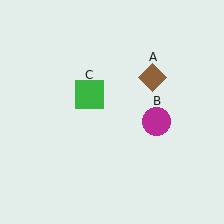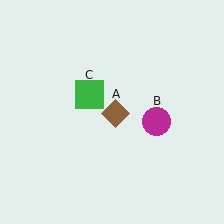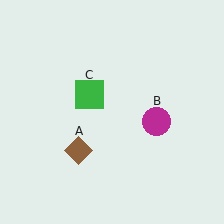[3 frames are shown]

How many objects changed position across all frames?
1 object changed position: brown diamond (object A).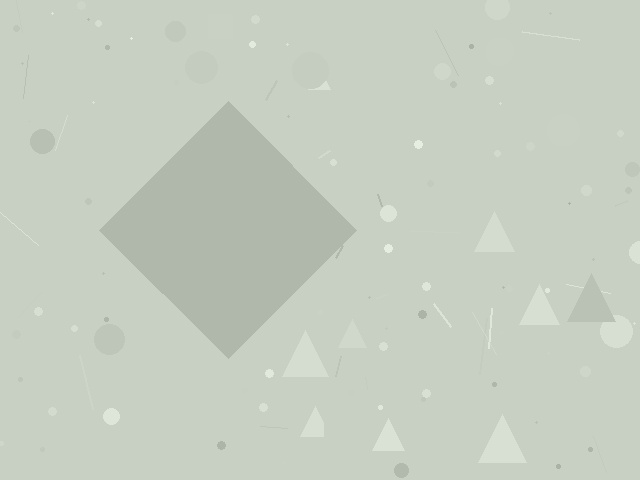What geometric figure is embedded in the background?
A diamond is embedded in the background.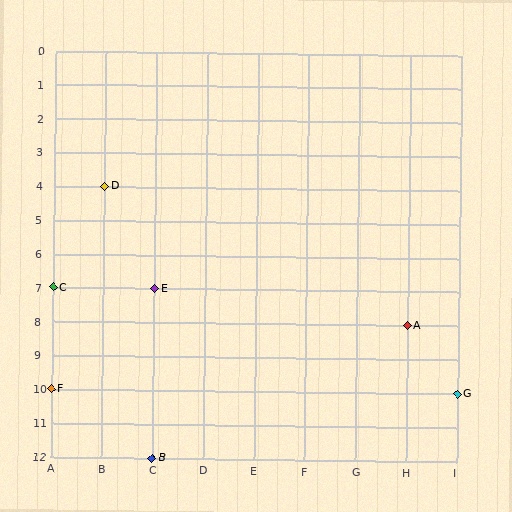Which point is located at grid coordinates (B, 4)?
Point D is at (B, 4).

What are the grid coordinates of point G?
Point G is at grid coordinates (I, 10).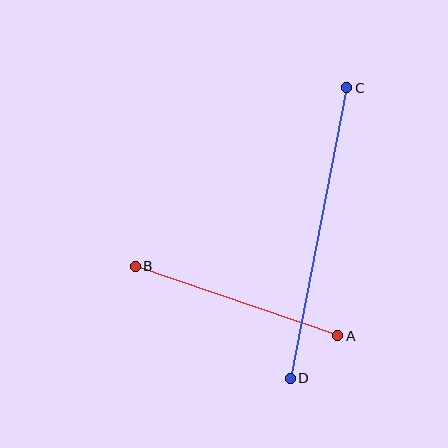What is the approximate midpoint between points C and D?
The midpoint is at approximately (318, 233) pixels.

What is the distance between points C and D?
The distance is approximately 296 pixels.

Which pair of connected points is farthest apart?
Points C and D are farthest apart.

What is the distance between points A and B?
The distance is approximately 214 pixels.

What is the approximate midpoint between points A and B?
The midpoint is at approximately (237, 301) pixels.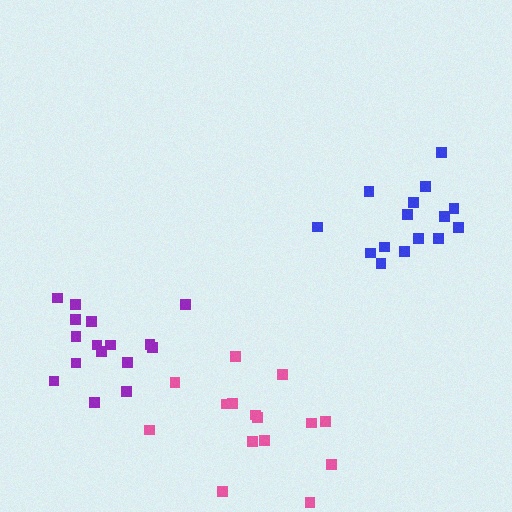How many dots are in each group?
Group 1: 15 dots, Group 2: 16 dots, Group 3: 15 dots (46 total).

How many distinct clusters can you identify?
There are 3 distinct clusters.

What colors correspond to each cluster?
The clusters are colored: blue, purple, pink.